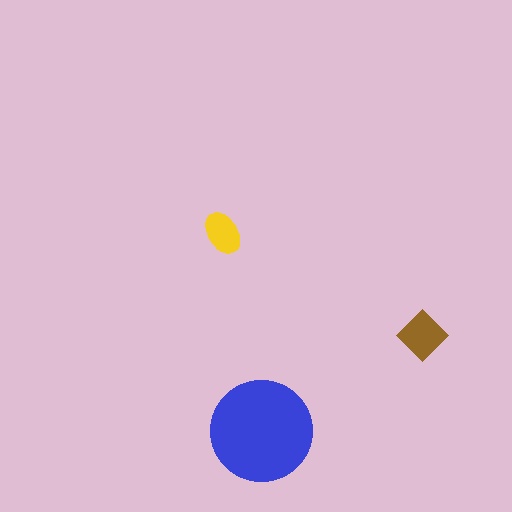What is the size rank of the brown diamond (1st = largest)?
2nd.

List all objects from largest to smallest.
The blue circle, the brown diamond, the yellow ellipse.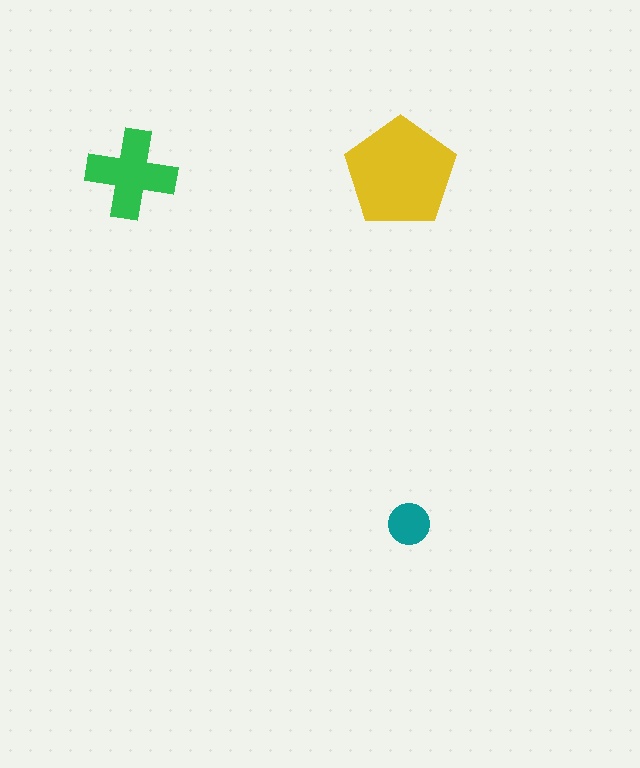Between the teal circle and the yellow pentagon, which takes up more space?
The yellow pentagon.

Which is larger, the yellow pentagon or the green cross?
The yellow pentagon.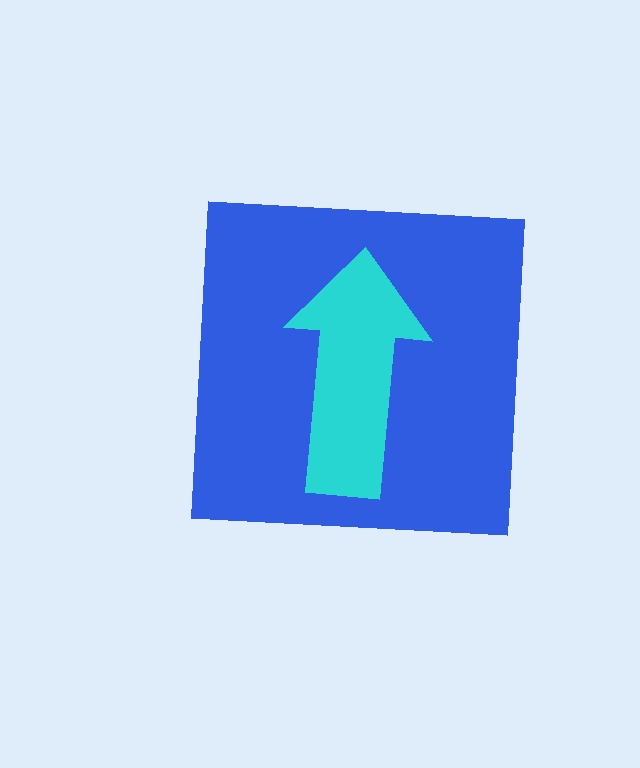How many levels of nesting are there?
2.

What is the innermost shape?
The cyan arrow.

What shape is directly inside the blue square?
The cyan arrow.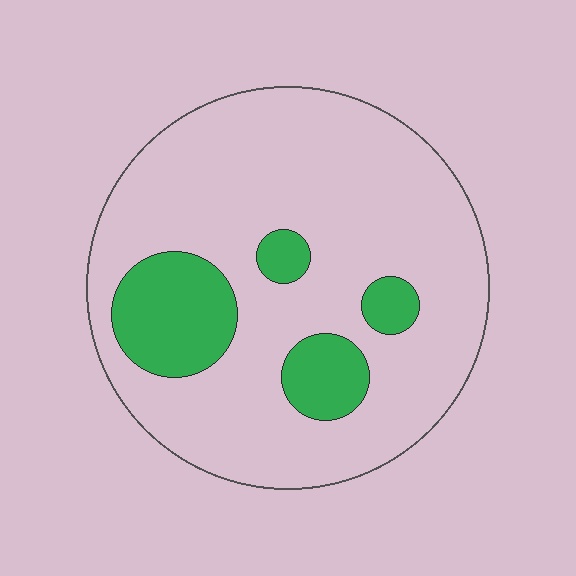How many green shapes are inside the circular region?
4.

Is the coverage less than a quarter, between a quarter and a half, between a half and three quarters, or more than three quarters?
Less than a quarter.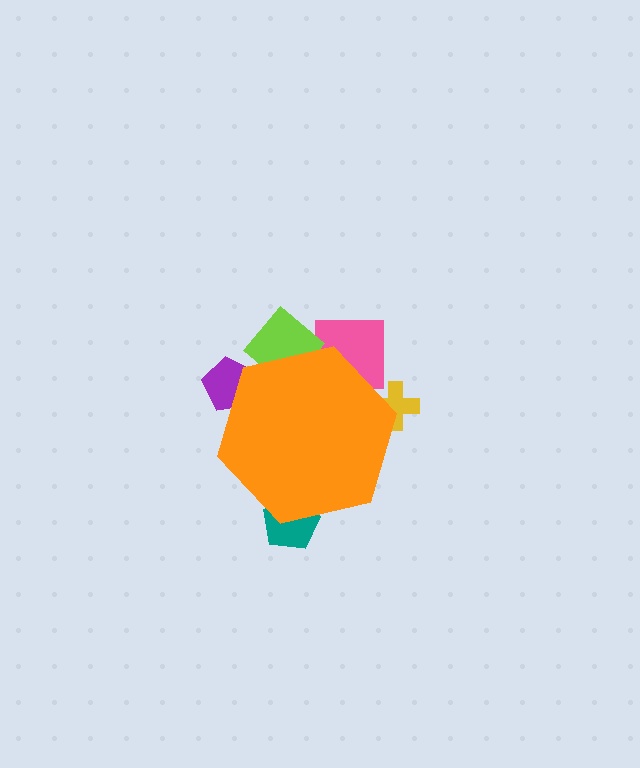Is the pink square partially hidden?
Yes, the pink square is partially hidden behind the orange hexagon.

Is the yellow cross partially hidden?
Yes, the yellow cross is partially hidden behind the orange hexagon.